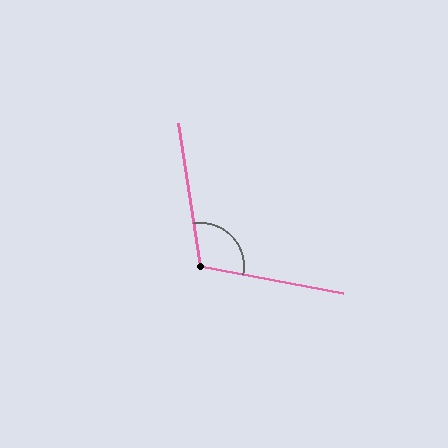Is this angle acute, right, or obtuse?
It is obtuse.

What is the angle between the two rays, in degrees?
Approximately 110 degrees.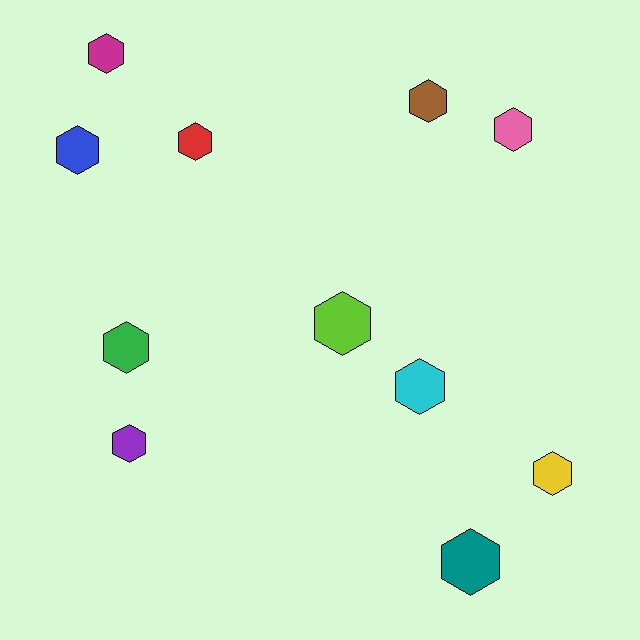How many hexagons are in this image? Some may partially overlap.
There are 11 hexagons.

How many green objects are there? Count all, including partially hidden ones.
There is 1 green object.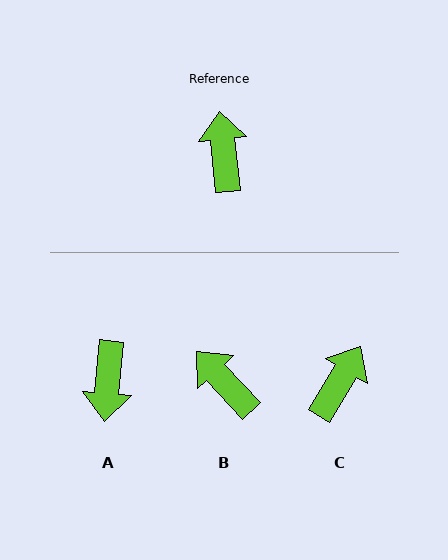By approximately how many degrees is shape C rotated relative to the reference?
Approximately 37 degrees clockwise.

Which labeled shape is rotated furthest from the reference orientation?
A, about 169 degrees away.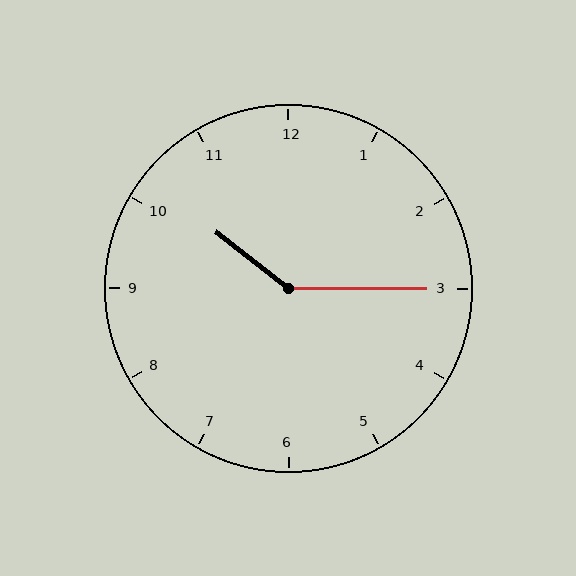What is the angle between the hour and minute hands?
Approximately 142 degrees.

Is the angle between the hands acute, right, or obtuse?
It is obtuse.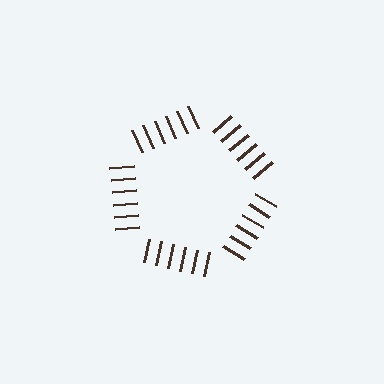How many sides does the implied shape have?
5 sides — the line-ends trace a pentagon.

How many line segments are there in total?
30 — 6 along each of the 5 edges.